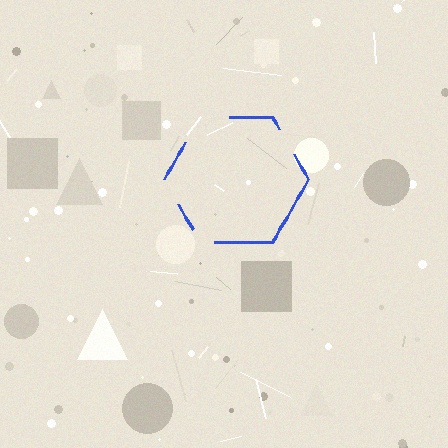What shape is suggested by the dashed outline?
The dashed outline suggests a hexagon.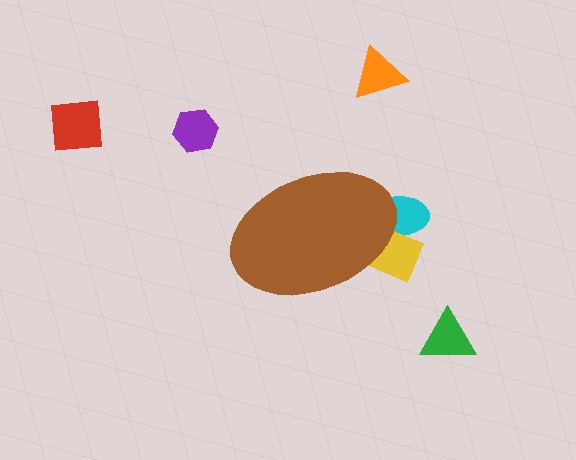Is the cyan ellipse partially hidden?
Yes, the cyan ellipse is partially hidden behind the brown ellipse.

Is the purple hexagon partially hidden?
No, the purple hexagon is fully visible.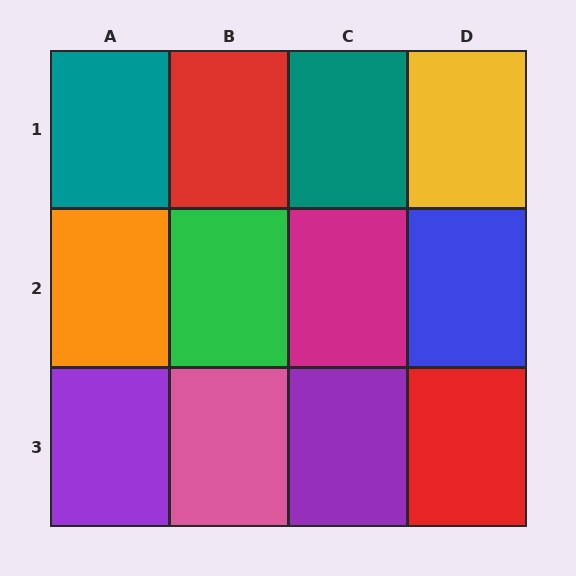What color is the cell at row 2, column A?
Orange.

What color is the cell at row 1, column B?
Red.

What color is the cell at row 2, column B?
Green.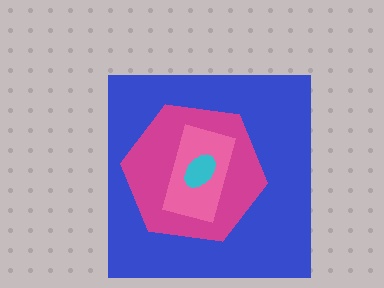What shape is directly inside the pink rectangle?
The cyan ellipse.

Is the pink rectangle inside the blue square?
Yes.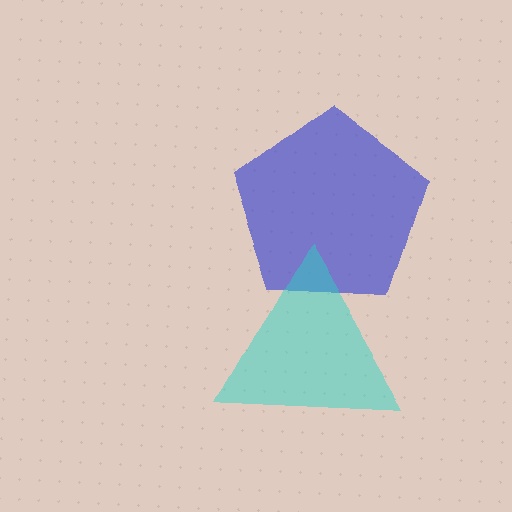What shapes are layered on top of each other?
The layered shapes are: a blue pentagon, a cyan triangle.